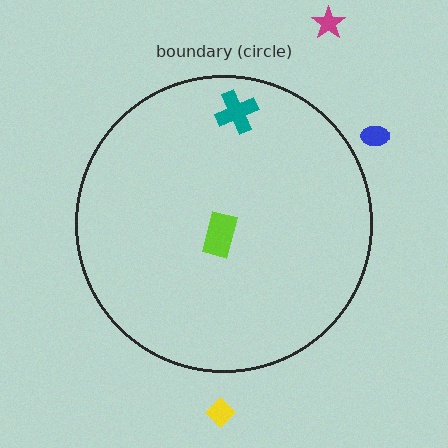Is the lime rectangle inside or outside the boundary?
Inside.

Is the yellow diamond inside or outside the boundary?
Outside.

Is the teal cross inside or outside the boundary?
Inside.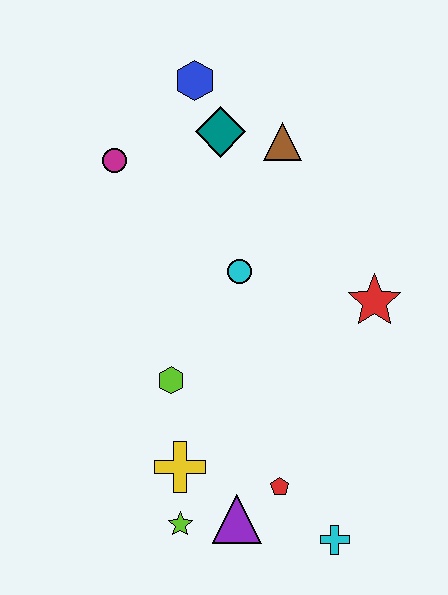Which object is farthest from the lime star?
The blue hexagon is farthest from the lime star.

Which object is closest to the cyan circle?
The lime hexagon is closest to the cyan circle.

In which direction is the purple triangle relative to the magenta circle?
The purple triangle is below the magenta circle.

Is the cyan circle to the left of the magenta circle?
No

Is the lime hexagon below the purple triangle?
No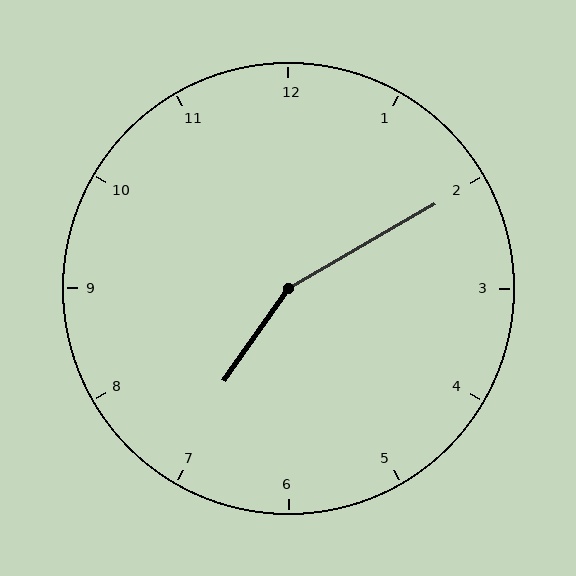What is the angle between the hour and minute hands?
Approximately 155 degrees.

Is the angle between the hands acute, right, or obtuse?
It is obtuse.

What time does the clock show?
7:10.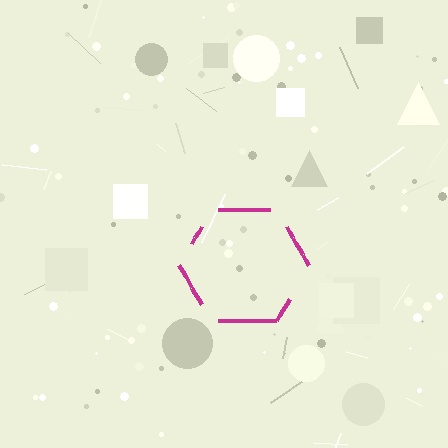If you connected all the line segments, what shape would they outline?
They would outline a hexagon.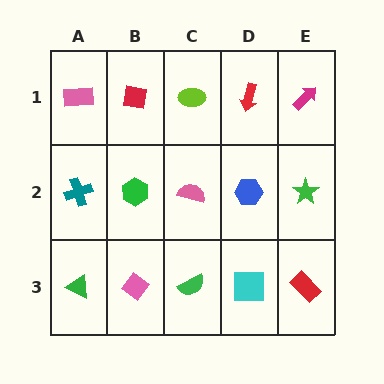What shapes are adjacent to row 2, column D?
A red arrow (row 1, column D), a cyan square (row 3, column D), a pink semicircle (row 2, column C), a green star (row 2, column E).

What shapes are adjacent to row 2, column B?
A red square (row 1, column B), a pink diamond (row 3, column B), a teal cross (row 2, column A), a pink semicircle (row 2, column C).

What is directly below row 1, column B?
A green hexagon.